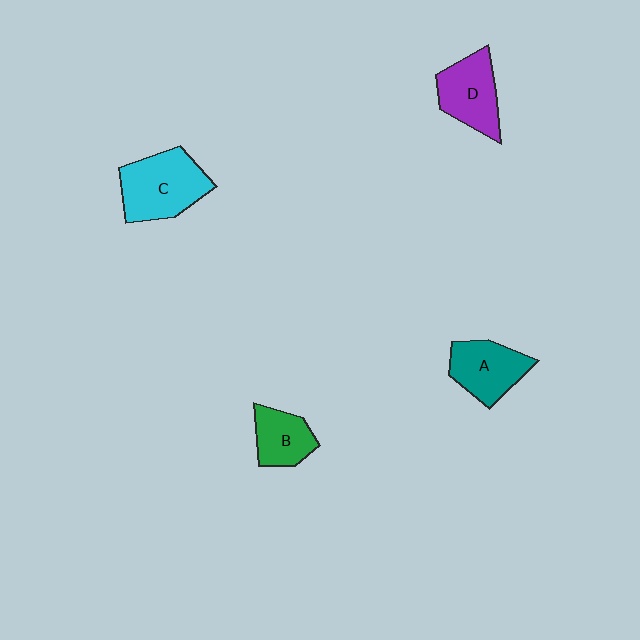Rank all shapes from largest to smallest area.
From largest to smallest: C (cyan), D (purple), A (teal), B (green).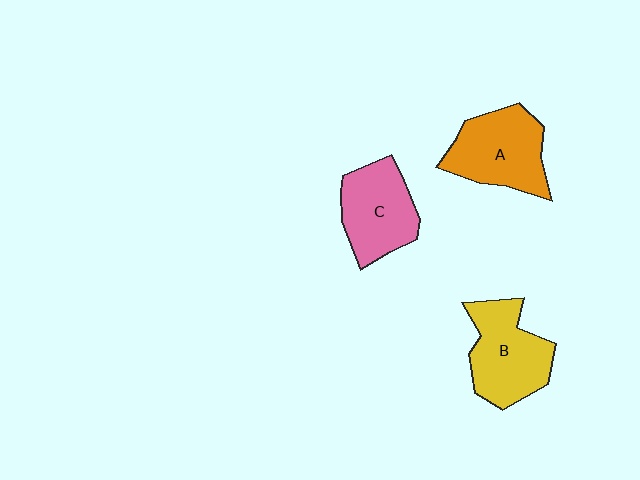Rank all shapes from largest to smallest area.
From largest to smallest: A (orange), B (yellow), C (pink).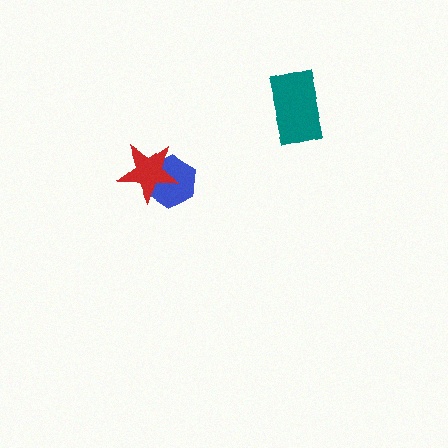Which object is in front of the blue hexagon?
The red star is in front of the blue hexagon.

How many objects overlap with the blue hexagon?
1 object overlaps with the blue hexagon.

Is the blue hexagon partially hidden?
Yes, it is partially covered by another shape.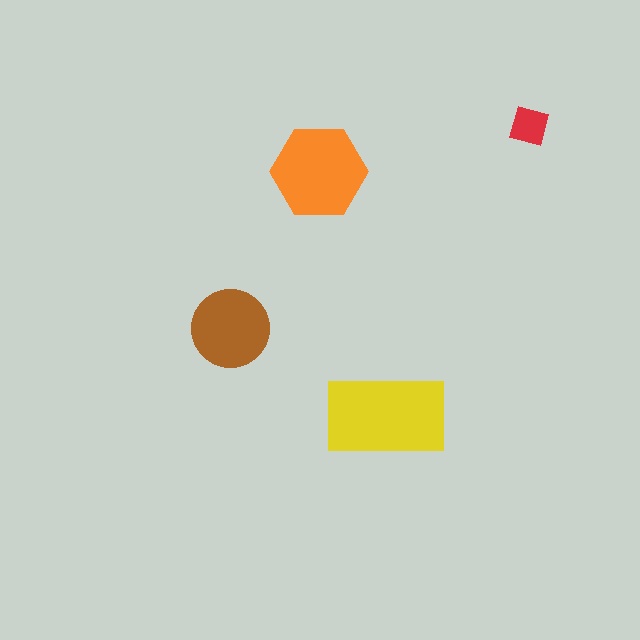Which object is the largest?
The yellow rectangle.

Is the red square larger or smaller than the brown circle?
Smaller.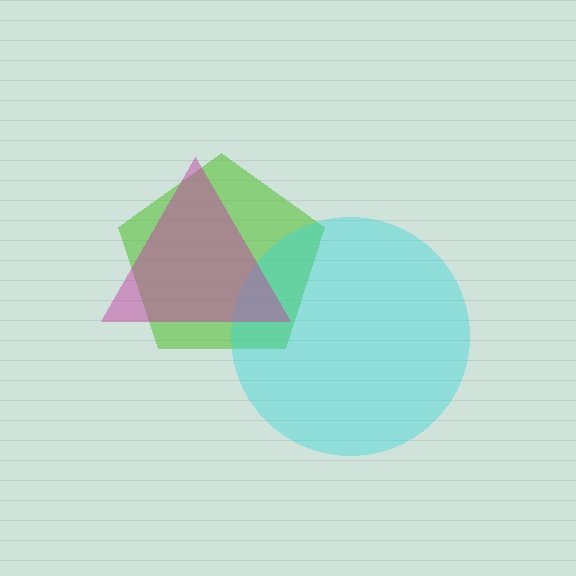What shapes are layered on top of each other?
The layered shapes are: a lime pentagon, a cyan circle, a magenta triangle.